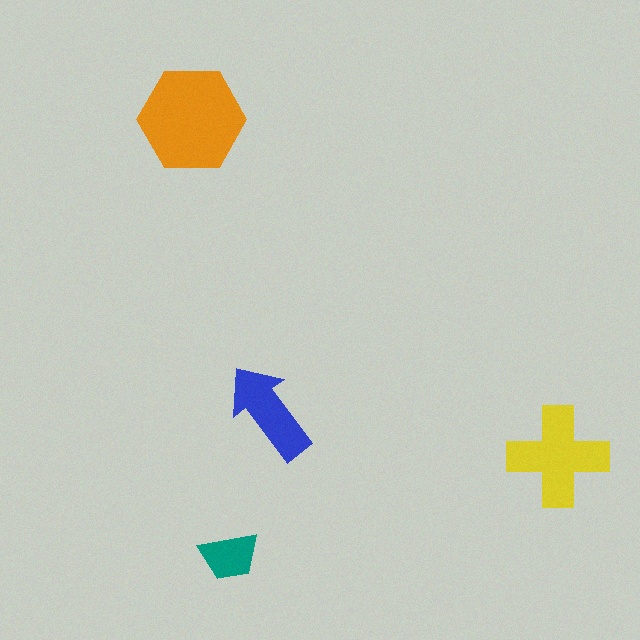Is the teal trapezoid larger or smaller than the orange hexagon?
Smaller.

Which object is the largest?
The orange hexagon.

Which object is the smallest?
The teal trapezoid.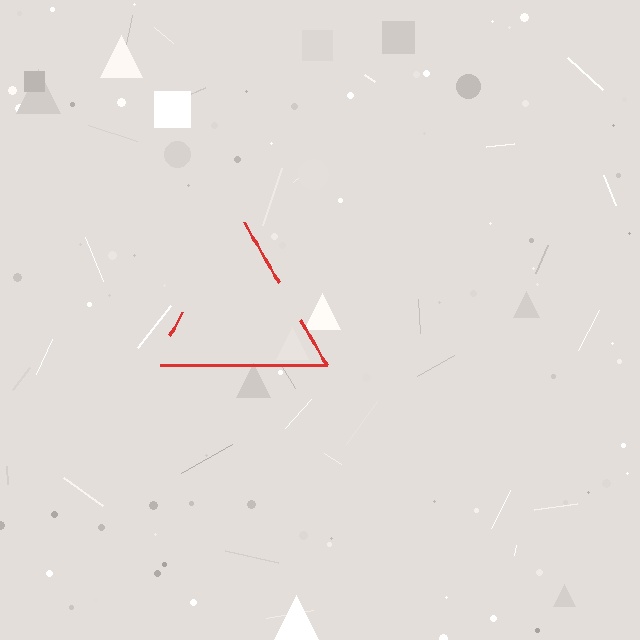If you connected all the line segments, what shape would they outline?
They would outline a triangle.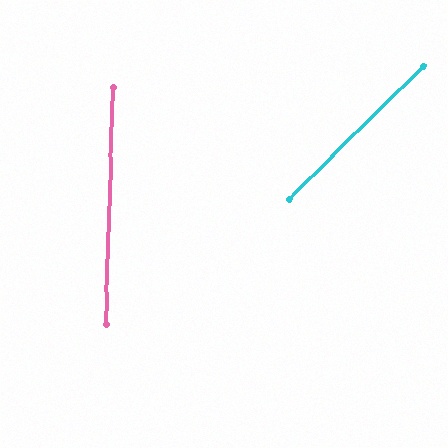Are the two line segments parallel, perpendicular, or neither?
Neither parallel nor perpendicular — they differ by about 44°.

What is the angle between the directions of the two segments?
Approximately 44 degrees.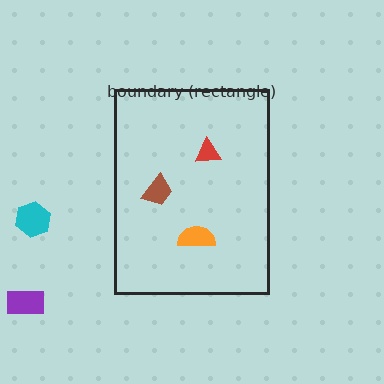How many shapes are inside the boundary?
3 inside, 2 outside.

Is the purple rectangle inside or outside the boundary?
Outside.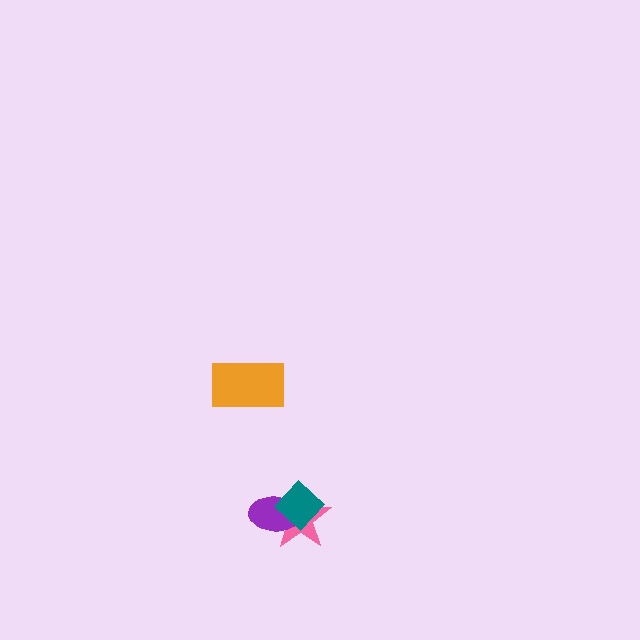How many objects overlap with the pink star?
2 objects overlap with the pink star.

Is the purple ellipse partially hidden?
Yes, it is partially covered by another shape.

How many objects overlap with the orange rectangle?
0 objects overlap with the orange rectangle.